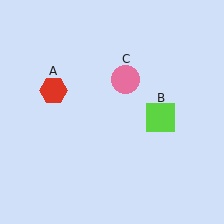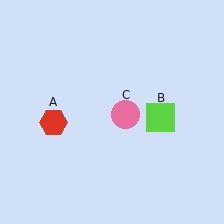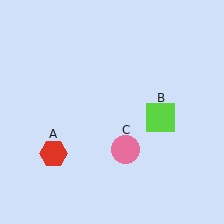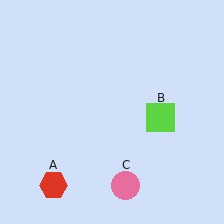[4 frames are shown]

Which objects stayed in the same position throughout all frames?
Lime square (object B) remained stationary.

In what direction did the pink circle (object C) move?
The pink circle (object C) moved down.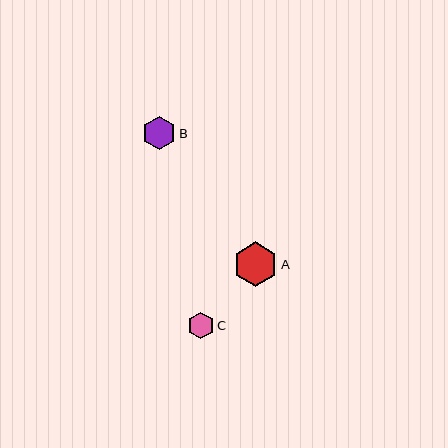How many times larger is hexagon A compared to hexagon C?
Hexagon A is approximately 1.7 times the size of hexagon C.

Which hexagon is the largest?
Hexagon A is the largest with a size of approximately 44 pixels.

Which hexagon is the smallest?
Hexagon C is the smallest with a size of approximately 27 pixels.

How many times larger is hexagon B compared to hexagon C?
Hexagon B is approximately 1.3 times the size of hexagon C.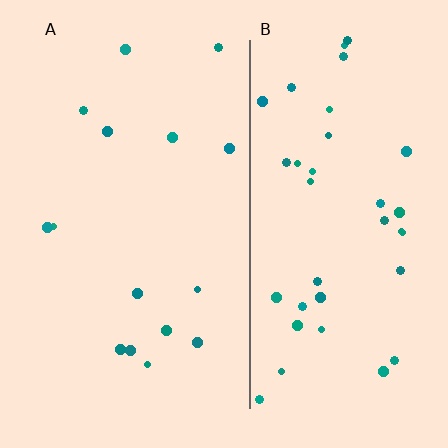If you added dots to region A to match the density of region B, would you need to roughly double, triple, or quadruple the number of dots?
Approximately double.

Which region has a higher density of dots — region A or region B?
B (the right).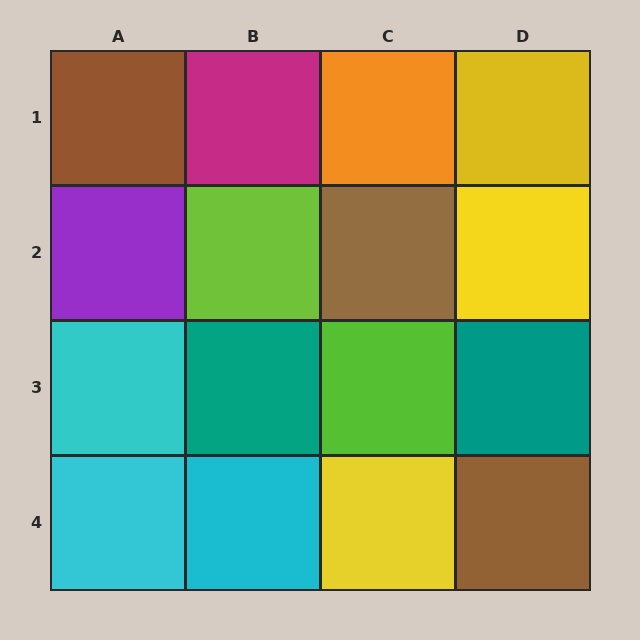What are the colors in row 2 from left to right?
Purple, lime, brown, yellow.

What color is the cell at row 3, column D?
Teal.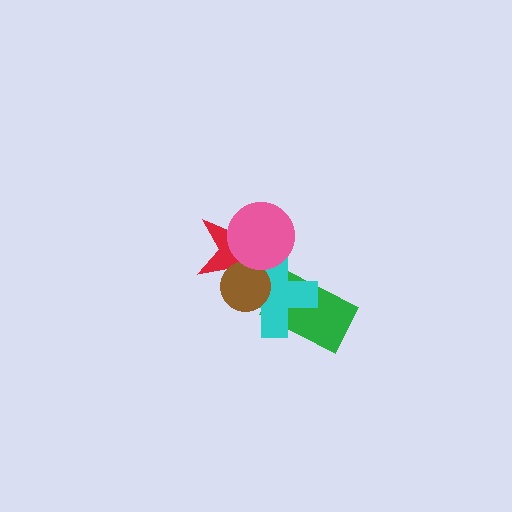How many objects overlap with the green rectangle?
1 object overlaps with the green rectangle.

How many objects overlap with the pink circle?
3 objects overlap with the pink circle.